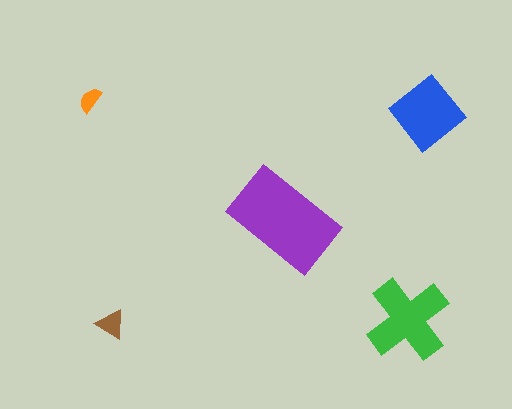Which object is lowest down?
The brown triangle is bottommost.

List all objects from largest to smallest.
The purple rectangle, the green cross, the blue diamond, the brown triangle, the orange semicircle.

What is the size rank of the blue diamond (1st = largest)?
3rd.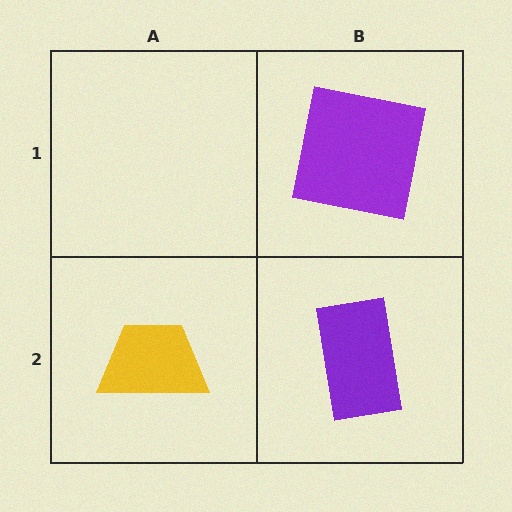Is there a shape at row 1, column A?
No, that cell is empty.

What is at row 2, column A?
A yellow trapezoid.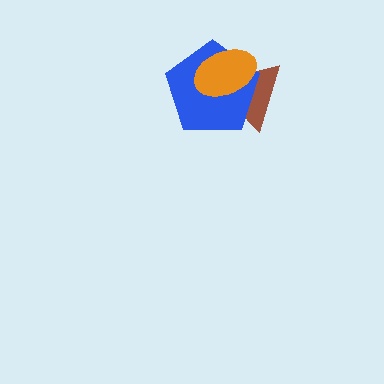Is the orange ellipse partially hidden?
No, no other shape covers it.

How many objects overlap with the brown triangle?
2 objects overlap with the brown triangle.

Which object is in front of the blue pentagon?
The orange ellipse is in front of the blue pentagon.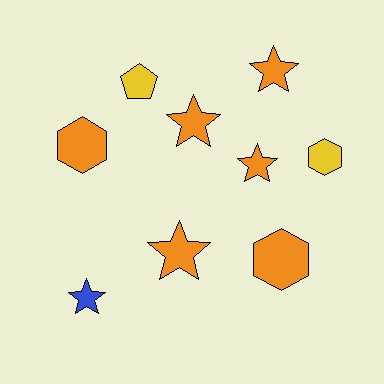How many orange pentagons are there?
There are no orange pentagons.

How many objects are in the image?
There are 9 objects.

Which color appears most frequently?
Orange, with 6 objects.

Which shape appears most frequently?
Star, with 5 objects.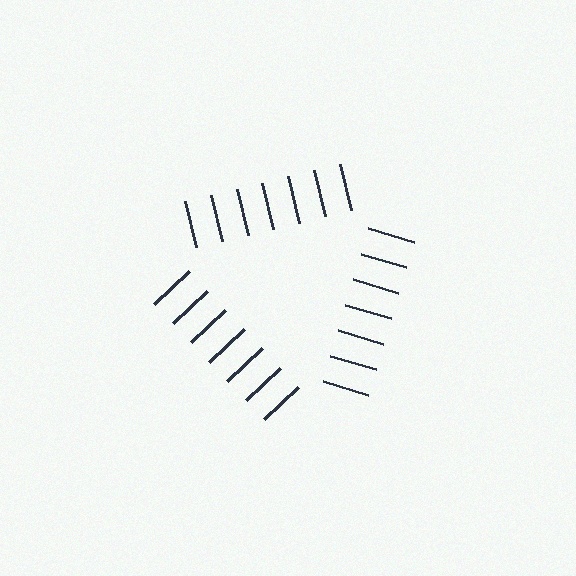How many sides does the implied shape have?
3 sides — the line-ends trace a triangle.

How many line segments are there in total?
21 — 7 along each of the 3 edges.